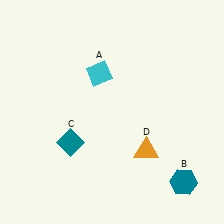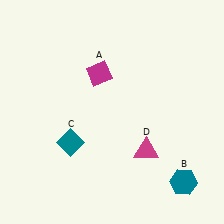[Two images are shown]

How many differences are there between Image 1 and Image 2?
There are 2 differences between the two images.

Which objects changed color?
A changed from cyan to magenta. D changed from orange to magenta.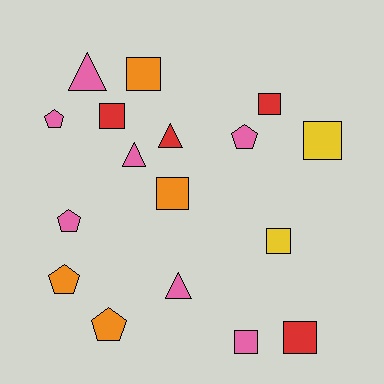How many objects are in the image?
There are 17 objects.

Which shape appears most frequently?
Square, with 8 objects.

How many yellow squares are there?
There are 2 yellow squares.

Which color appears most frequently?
Pink, with 7 objects.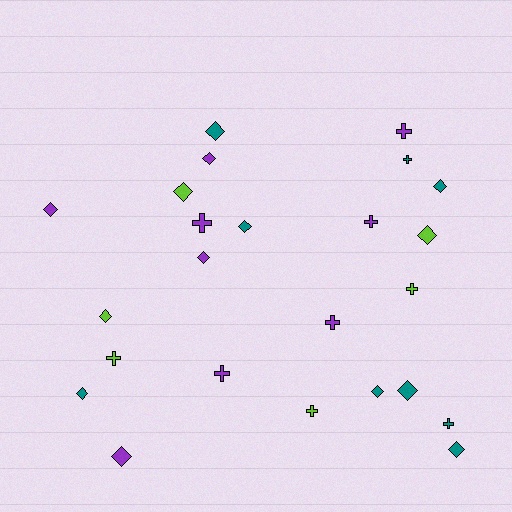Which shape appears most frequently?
Diamond, with 14 objects.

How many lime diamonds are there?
There are 3 lime diamonds.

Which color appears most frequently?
Teal, with 9 objects.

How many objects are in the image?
There are 24 objects.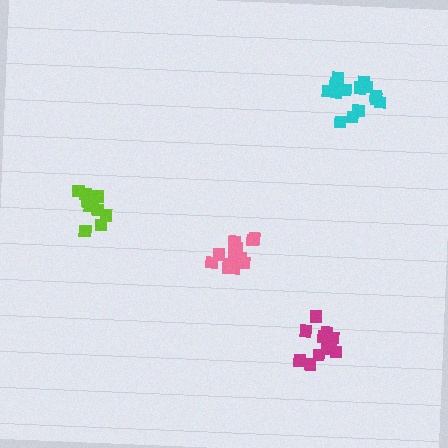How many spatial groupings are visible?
There are 4 spatial groupings.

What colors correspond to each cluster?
The clusters are colored: magenta, lime, cyan, pink.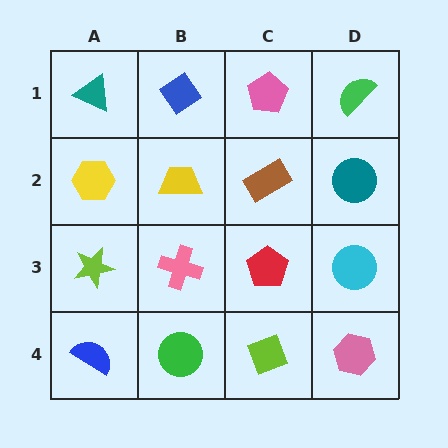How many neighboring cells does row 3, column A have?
3.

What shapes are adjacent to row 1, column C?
A brown rectangle (row 2, column C), a blue diamond (row 1, column B), a green semicircle (row 1, column D).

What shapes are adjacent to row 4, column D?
A cyan circle (row 3, column D), a lime diamond (row 4, column C).